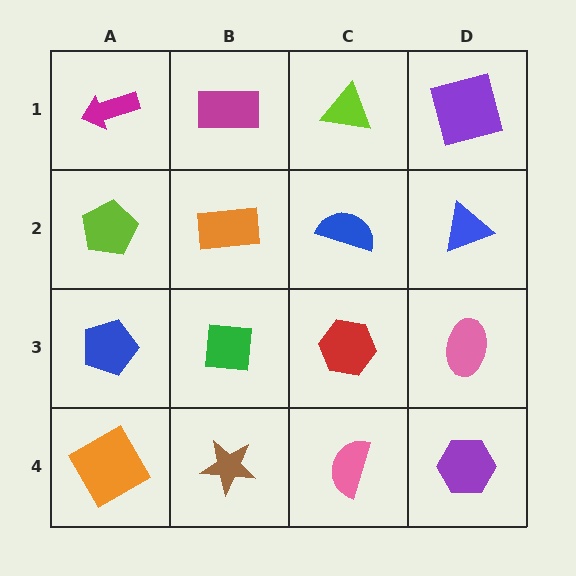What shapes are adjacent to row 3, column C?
A blue semicircle (row 2, column C), a pink semicircle (row 4, column C), a green square (row 3, column B), a pink ellipse (row 3, column D).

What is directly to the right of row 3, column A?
A green square.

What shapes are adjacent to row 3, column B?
An orange rectangle (row 2, column B), a brown star (row 4, column B), a blue pentagon (row 3, column A), a red hexagon (row 3, column C).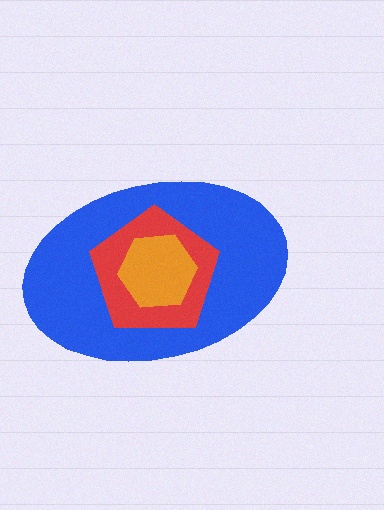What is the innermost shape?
The orange hexagon.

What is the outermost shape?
The blue ellipse.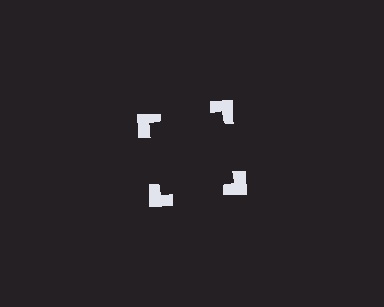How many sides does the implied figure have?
4 sides.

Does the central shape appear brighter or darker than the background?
It typically appears slightly darker than the background, even though no actual brightness change is drawn.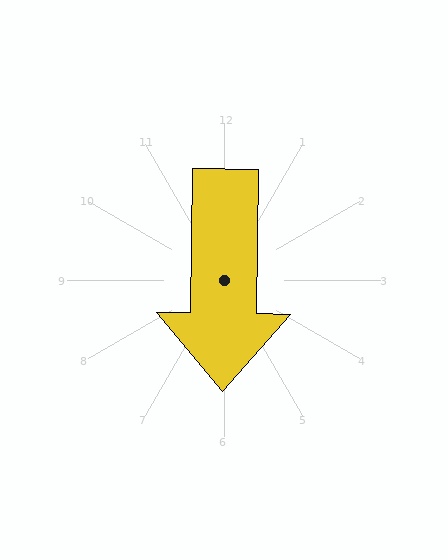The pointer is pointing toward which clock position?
Roughly 6 o'clock.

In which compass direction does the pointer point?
South.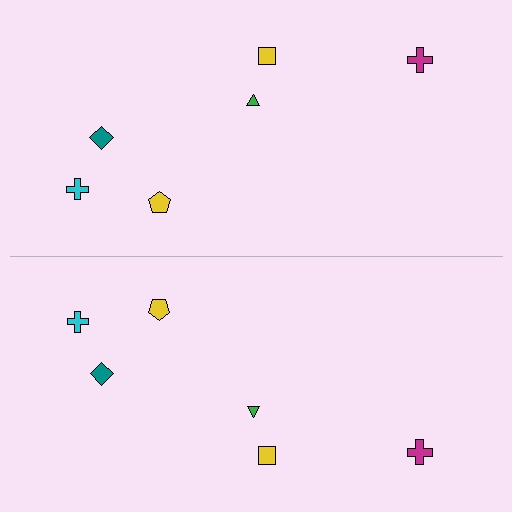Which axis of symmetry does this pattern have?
The pattern has a horizontal axis of symmetry running through the center of the image.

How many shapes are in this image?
There are 12 shapes in this image.